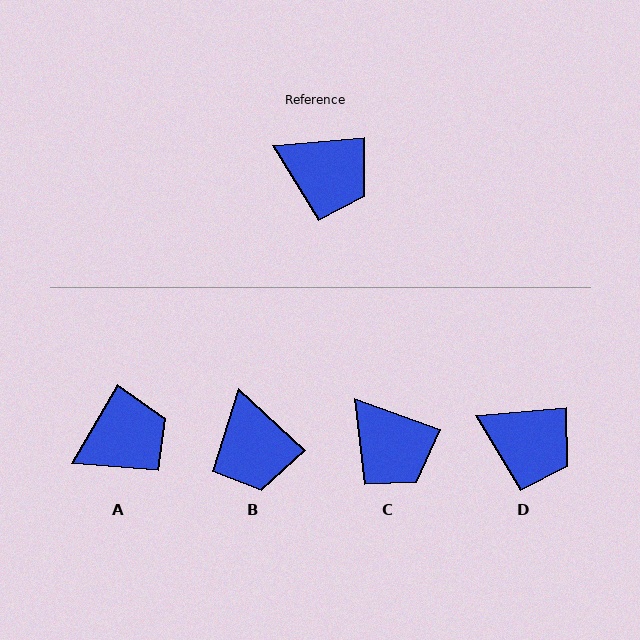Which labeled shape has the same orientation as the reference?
D.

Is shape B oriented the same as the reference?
No, it is off by about 48 degrees.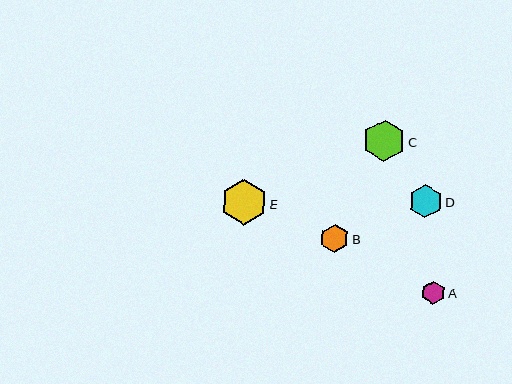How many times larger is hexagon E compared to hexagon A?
Hexagon E is approximately 1.9 times the size of hexagon A.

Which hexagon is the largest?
Hexagon E is the largest with a size of approximately 46 pixels.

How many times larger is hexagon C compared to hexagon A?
Hexagon C is approximately 1.8 times the size of hexagon A.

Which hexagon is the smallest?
Hexagon A is the smallest with a size of approximately 23 pixels.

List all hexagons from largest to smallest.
From largest to smallest: E, C, D, B, A.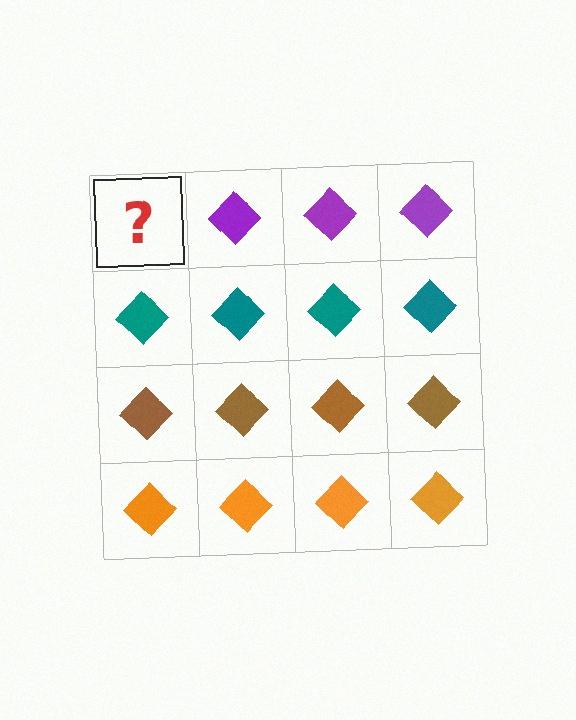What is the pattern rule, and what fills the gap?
The rule is that each row has a consistent color. The gap should be filled with a purple diamond.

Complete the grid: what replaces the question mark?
The question mark should be replaced with a purple diamond.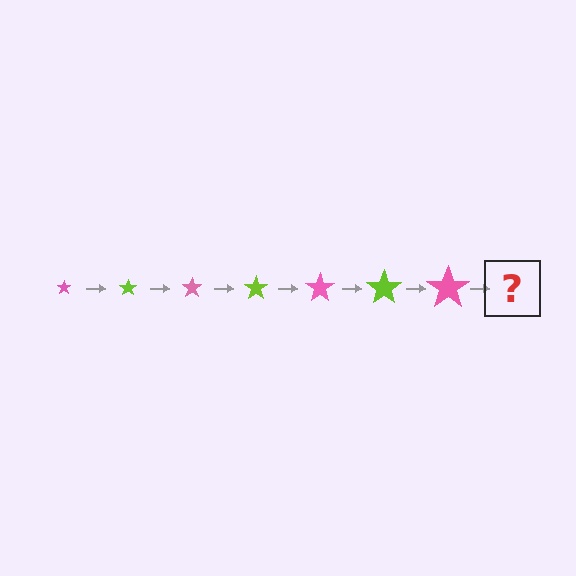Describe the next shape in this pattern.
It should be a lime star, larger than the previous one.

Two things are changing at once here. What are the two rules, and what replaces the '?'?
The two rules are that the star grows larger each step and the color cycles through pink and lime. The '?' should be a lime star, larger than the previous one.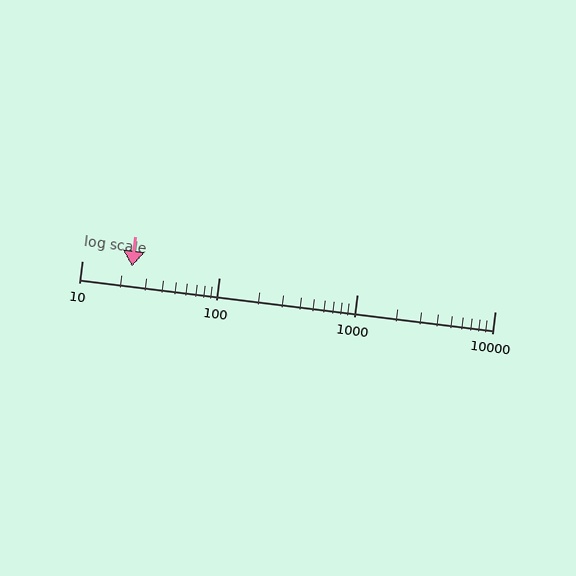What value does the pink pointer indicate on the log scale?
The pointer indicates approximately 23.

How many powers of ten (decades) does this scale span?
The scale spans 3 decades, from 10 to 10000.